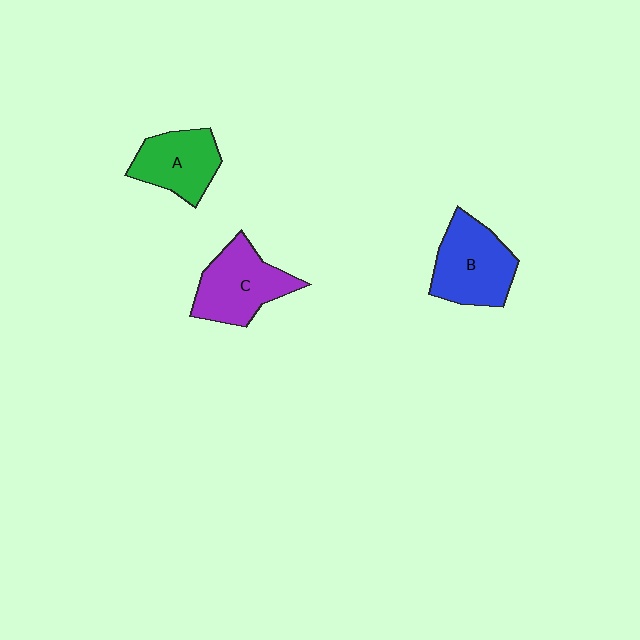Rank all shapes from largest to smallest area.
From largest to smallest: B (blue), C (purple), A (green).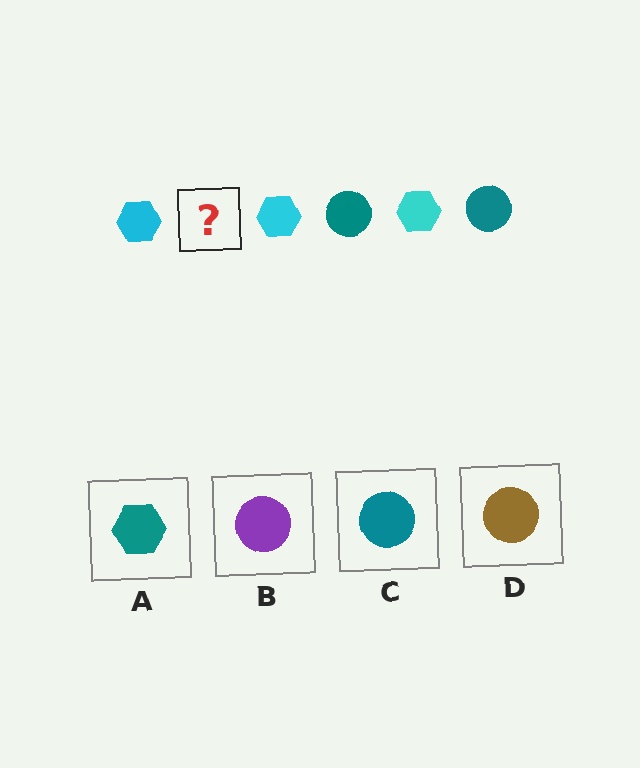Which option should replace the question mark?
Option C.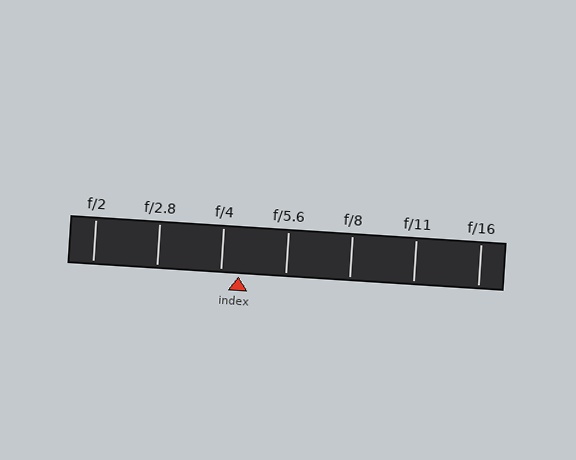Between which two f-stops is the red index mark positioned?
The index mark is between f/4 and f/5.6.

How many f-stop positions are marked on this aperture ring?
There are 7 f-stop positions marked.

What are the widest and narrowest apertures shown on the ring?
The widest aperture shown is f/2 and the narrowest is f/16.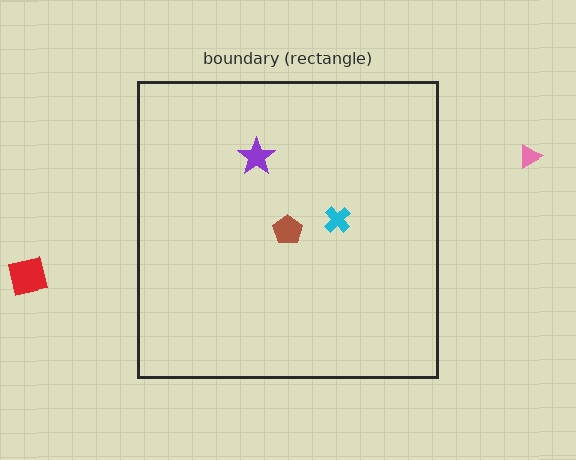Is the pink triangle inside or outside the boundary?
Outside.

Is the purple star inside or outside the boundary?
Inside.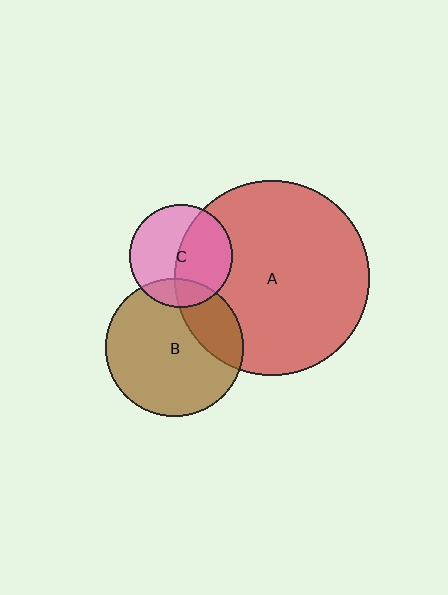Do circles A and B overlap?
Yes.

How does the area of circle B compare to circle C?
Approximately 1.8 times.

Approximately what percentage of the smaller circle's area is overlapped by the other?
Approximately 25%.